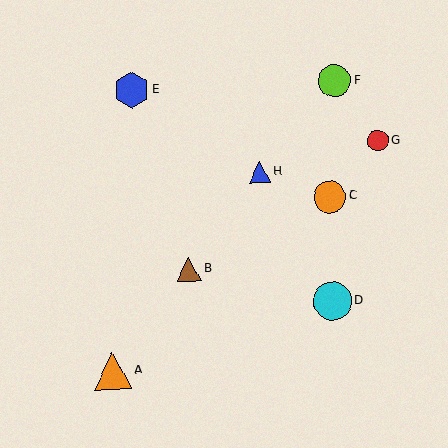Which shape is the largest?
The cyan circle (labeled D) is the largest.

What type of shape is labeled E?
Shape E is a blue hexagon.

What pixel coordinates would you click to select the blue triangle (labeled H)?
Click at (260, 172) to select the blue triangle H.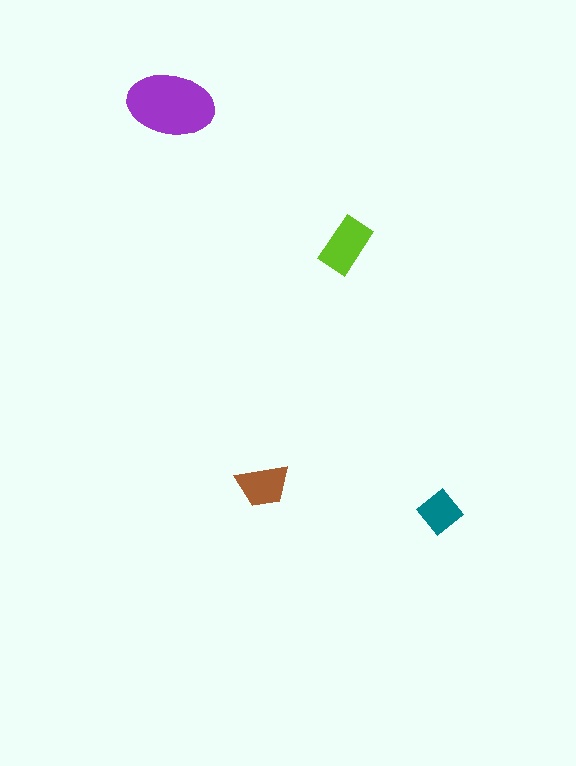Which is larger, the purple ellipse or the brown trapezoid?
The purple ellipse.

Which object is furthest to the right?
The teal diamond is rightmost.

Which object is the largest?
The purple ellipse.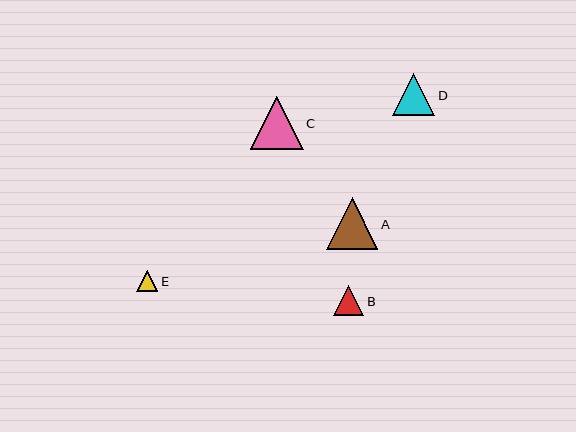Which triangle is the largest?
Triangle C is the largest with a size of approximately 53 pixels.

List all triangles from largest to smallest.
From largest to smallest: C, A, D, B, E.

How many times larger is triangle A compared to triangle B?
Triangle A is approximately 1.7 times the size of triangle B.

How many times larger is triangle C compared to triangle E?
Triangle C is approximately 2.5 times the size of triangle E.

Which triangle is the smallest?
Triangle E is the smallest with a size of approximately 21 pixels.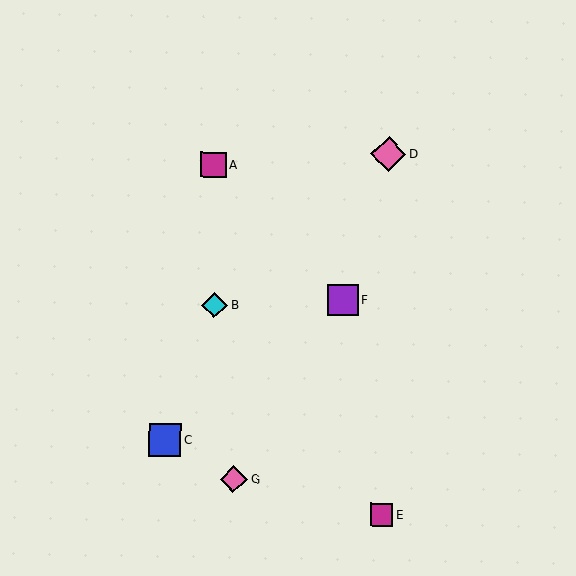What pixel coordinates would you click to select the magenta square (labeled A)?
Click at (214, 165) to select the magenta square A.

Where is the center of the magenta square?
The center of the magenta square is at (214, 165).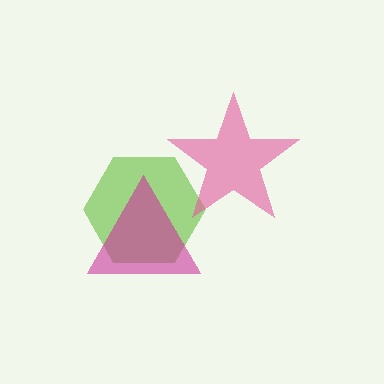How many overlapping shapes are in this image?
There are 3 overlapping shapes in the image.